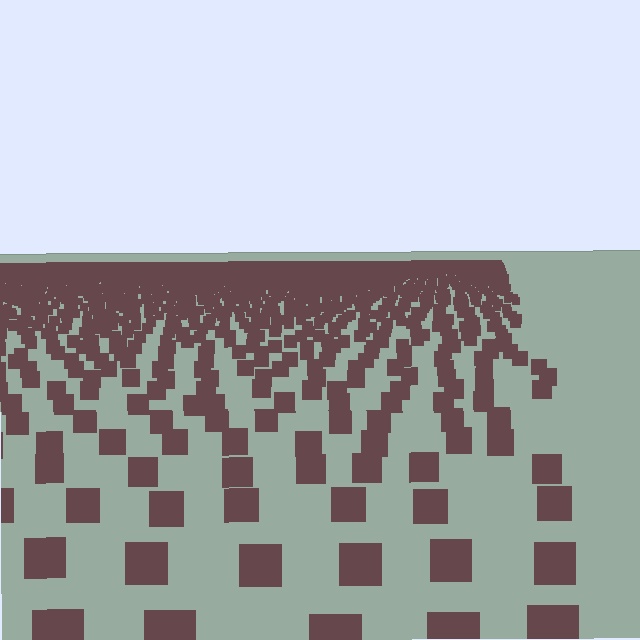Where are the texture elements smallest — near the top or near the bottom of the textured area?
Near the top.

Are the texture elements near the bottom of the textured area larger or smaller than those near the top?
Larger. Near the bottom, elements are closer to the viewer and appear at a bigger on-screen size.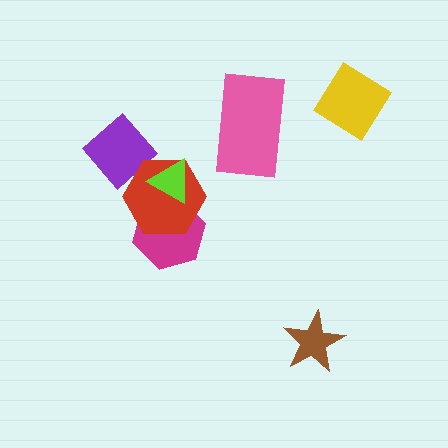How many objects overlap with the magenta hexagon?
2 objects overlap with the magenta hexagon.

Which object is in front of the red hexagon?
The lime triangle is in front of the red hexagon.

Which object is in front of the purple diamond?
The red hexagon is in front of the purple diamond.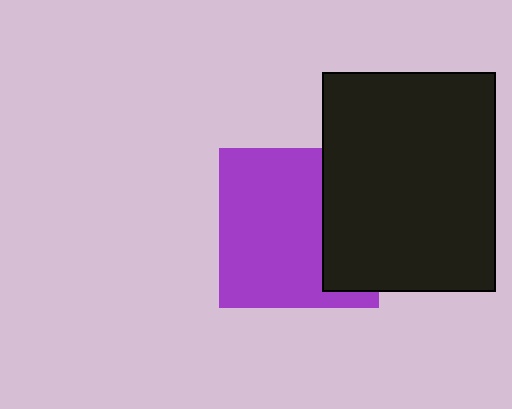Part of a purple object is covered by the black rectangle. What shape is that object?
It is a square.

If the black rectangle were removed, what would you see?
You would see the complete purple square.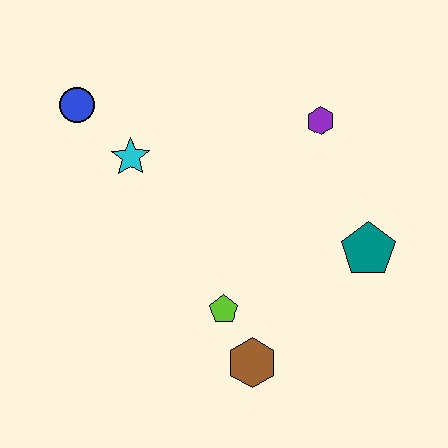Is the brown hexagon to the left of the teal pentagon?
Yes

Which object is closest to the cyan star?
The blue circle is closest to the cyan star.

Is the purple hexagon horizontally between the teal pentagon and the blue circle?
Yes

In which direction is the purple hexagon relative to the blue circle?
The purple hexagon is to the right of the blue circle.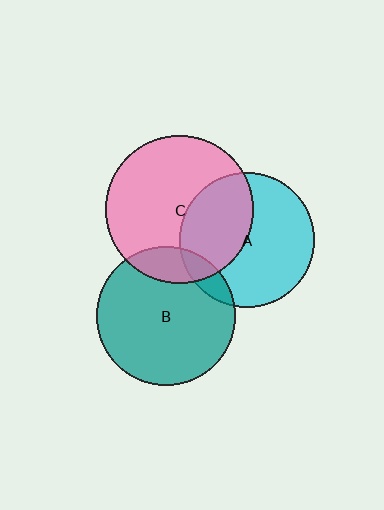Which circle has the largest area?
Circle C (pink).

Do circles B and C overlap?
Yes.